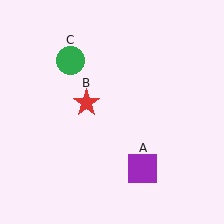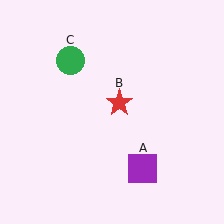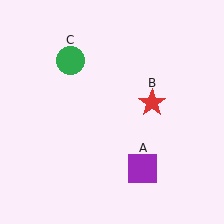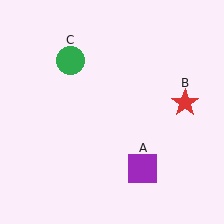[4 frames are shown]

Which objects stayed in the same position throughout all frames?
Purple square (object A) and green circle (object C) remained stationary.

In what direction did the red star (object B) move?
The red star (object B) moved right.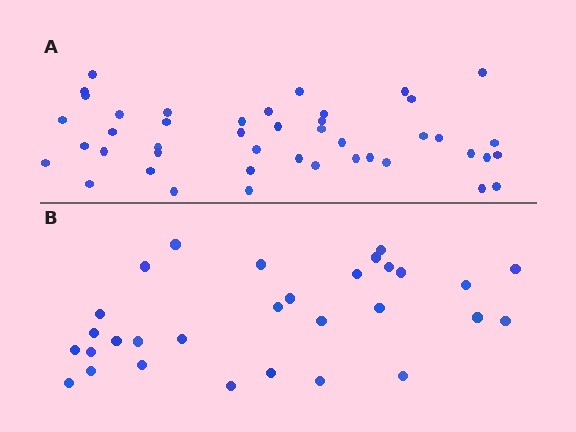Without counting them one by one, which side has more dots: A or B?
Region A (the top region) has more dots.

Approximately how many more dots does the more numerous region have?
Region A has approximately 15 more dots than region B.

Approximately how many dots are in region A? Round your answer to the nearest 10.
About 40 dots. (The exact count is 44, which rounds to 40.)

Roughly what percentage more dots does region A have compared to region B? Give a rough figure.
About 45% more.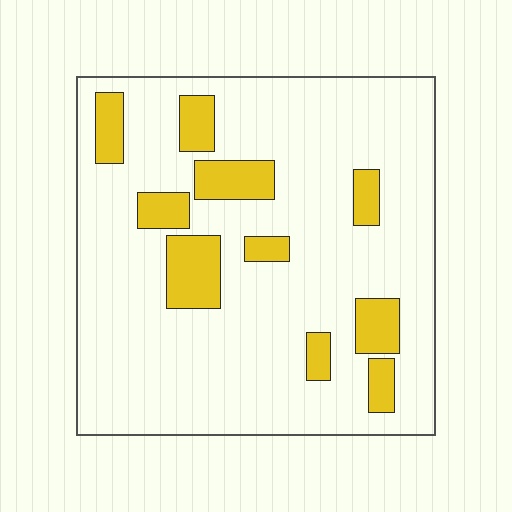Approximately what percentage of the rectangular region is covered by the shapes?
Approximately 15%.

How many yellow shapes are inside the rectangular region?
10.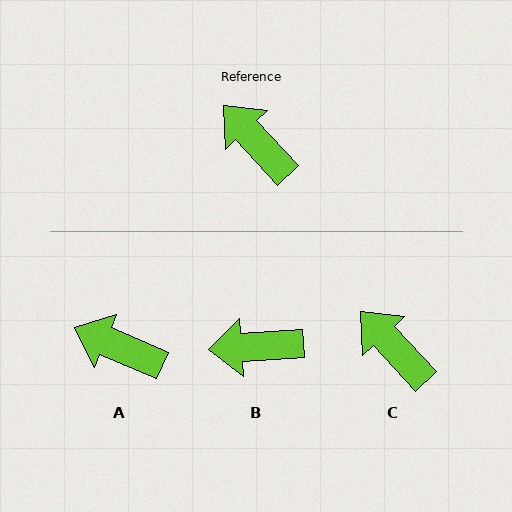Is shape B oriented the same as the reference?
No, it is off by about 51 degrees.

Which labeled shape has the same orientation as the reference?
C.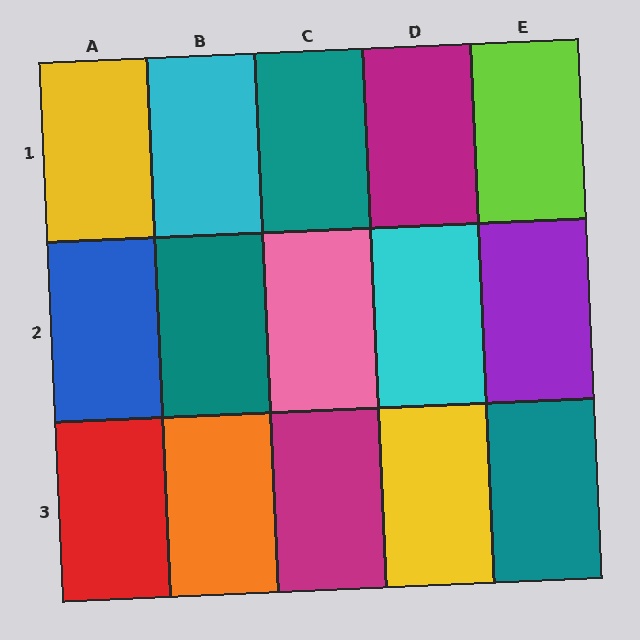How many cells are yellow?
2 cells are yellow.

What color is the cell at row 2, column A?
Blue.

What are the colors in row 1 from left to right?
Yellow, cyan, teal, magenta, lime.